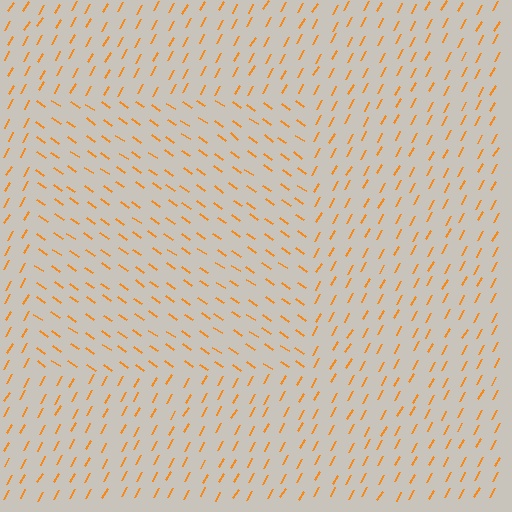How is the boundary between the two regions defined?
The boundary is defined purely by a change in line orientation (approximately 85 degrees difference). All lines are the same color and thickness.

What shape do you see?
I see a rectangle.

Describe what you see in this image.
The image is filled with small orange line segments. A rectangle region in the image has lines oriented differently from the surrounding lines, creating a visible texture boundary.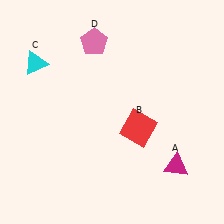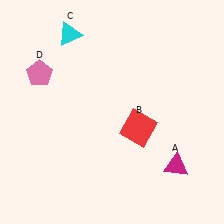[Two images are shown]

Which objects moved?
The objects that moved are: the cyan triangle (C), the pink pentagon (D).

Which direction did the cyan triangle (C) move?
The cyan triangle (C) moved right.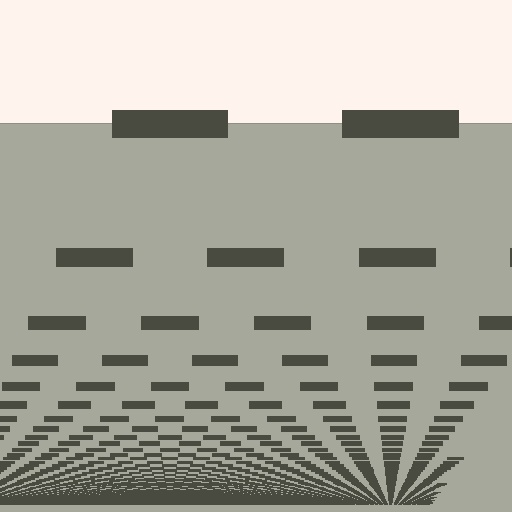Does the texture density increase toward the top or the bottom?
Density increases toward the bottom.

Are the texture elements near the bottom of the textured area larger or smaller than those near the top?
Smaller. The gradient is inverted — elements near the bottom are smaller and denser.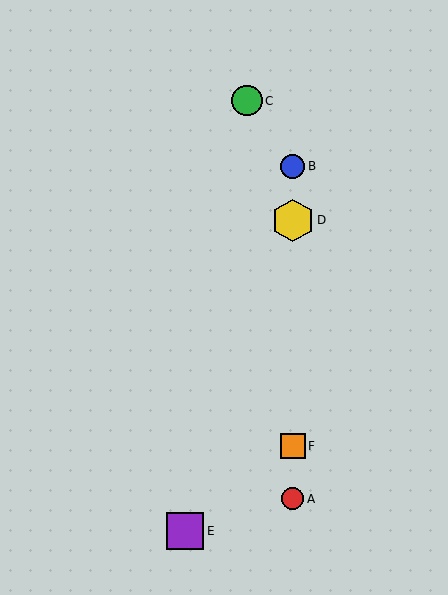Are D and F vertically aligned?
Yes, both are at x≈293.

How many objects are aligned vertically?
4 objects (A, B, D, F) are aligned vertically.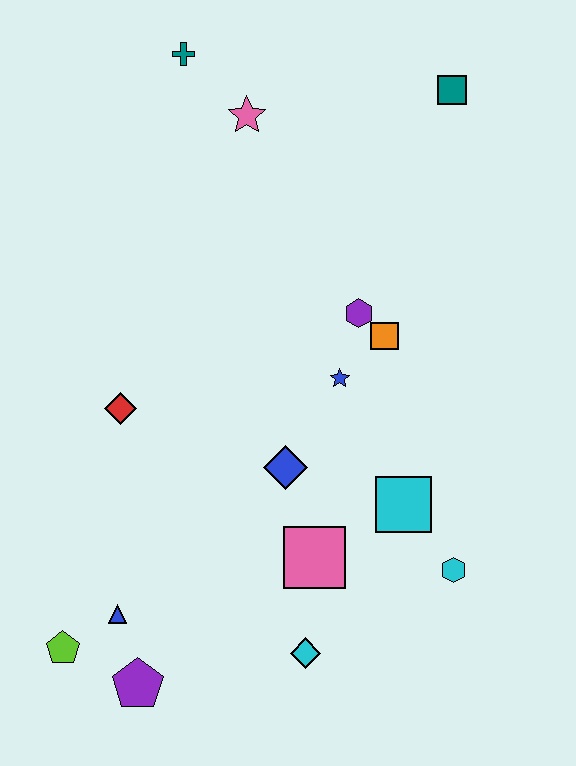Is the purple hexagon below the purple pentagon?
No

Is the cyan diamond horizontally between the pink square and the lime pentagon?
Yes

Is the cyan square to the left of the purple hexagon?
No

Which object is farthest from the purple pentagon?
The teal square is farthest from the purple pentagon.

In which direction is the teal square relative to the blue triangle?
The teal square is above the blue triangle.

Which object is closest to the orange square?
The purple hexagon is closest to the orange square.